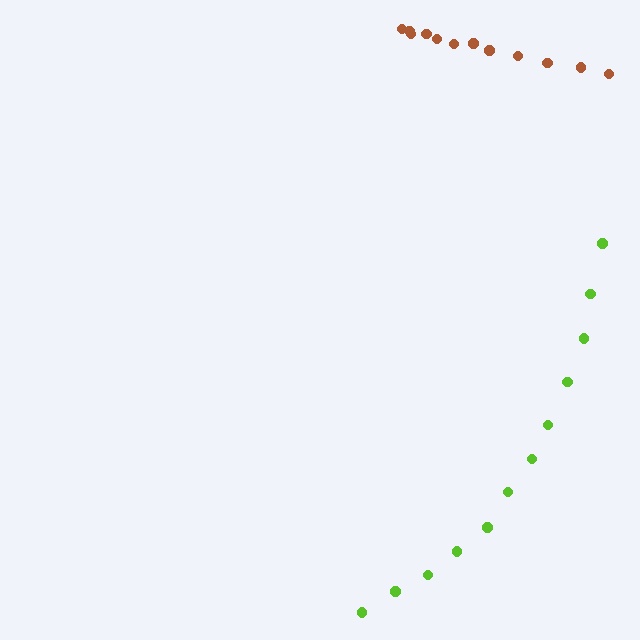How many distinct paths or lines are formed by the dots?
There are 2 distinct paths.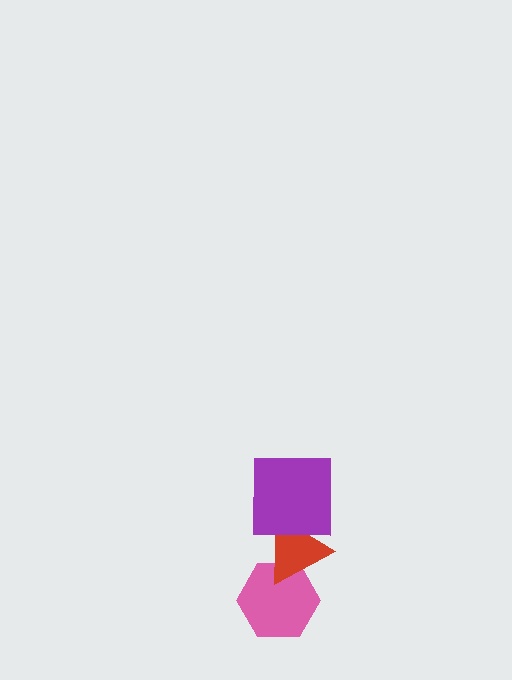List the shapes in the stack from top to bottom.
From top to bottom: the purple square, the red triangle, the pink hexagon.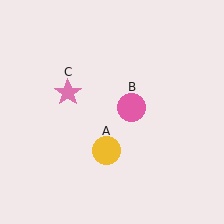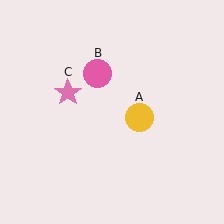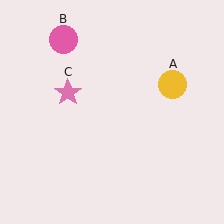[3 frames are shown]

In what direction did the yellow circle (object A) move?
The yellow circle (object A) moved up and to the right.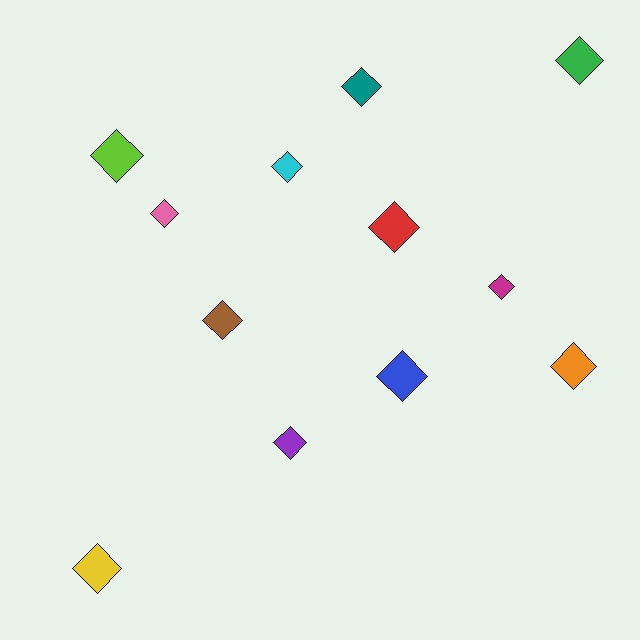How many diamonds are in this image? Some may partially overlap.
There are 12 diamonds.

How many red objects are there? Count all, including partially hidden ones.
There is 1 red object.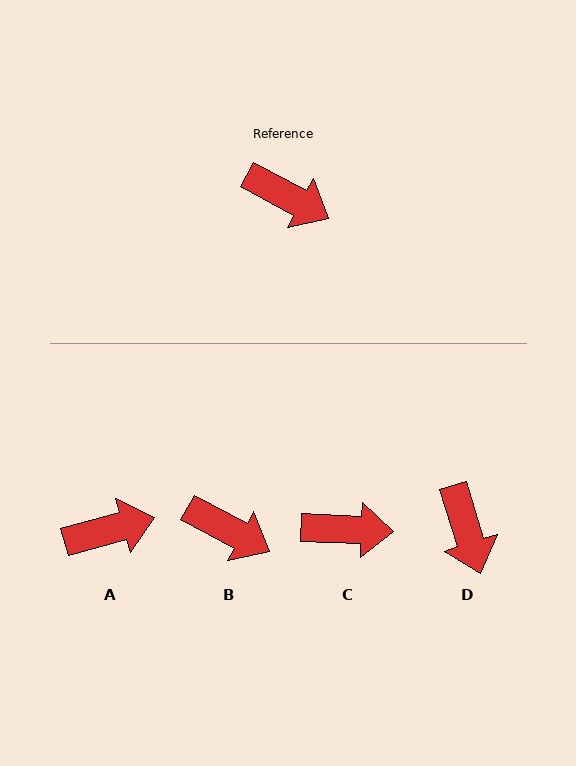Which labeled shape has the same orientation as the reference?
B.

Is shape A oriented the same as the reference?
No, it is off by about 44 degrees.